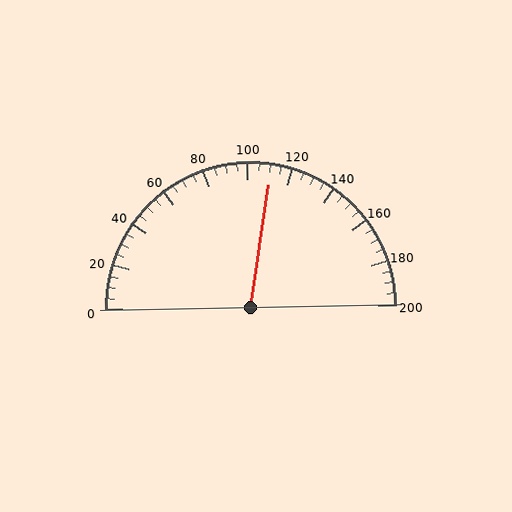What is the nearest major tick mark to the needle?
The nearest major tick mark is 120.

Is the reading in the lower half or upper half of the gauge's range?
The reading is in the upper half of the range (0 to 200).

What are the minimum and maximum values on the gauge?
The gauge ranges from 0 to 200.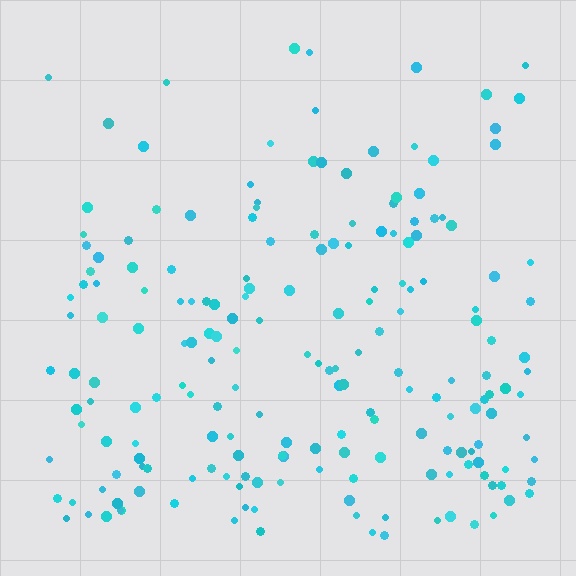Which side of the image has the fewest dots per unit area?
The top.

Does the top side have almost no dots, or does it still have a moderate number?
Still a moderate number, just noticeably fewer than the bottom.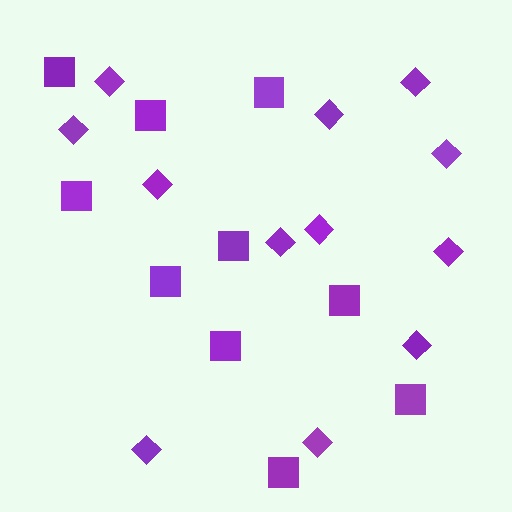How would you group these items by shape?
There are 2 groups: one group of squares (10) and one group of diamonds (12).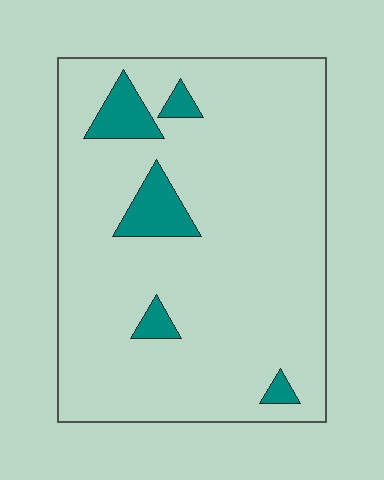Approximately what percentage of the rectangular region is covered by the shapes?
Approximately 10%.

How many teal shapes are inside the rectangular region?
5.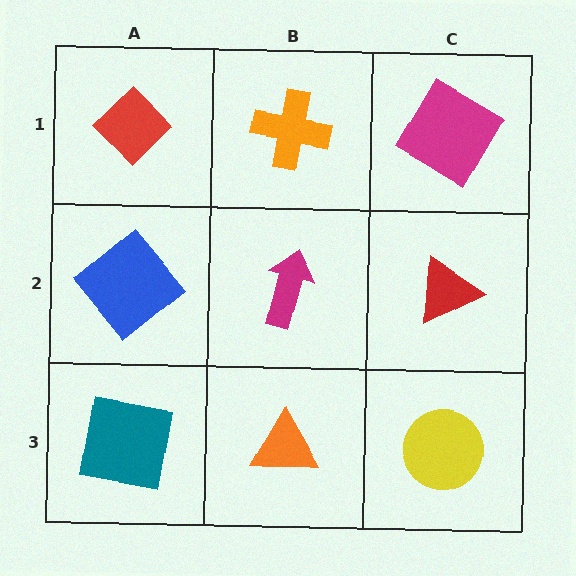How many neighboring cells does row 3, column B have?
3.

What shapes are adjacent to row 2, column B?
An orange cross (row 1, column B), an orange triangle (row 3, column B), a blue diamond (row 2, column A), a red triangle (row 2, column C).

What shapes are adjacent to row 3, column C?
A red triangle (row 2, column C), an orange triangle (row 3, column B).